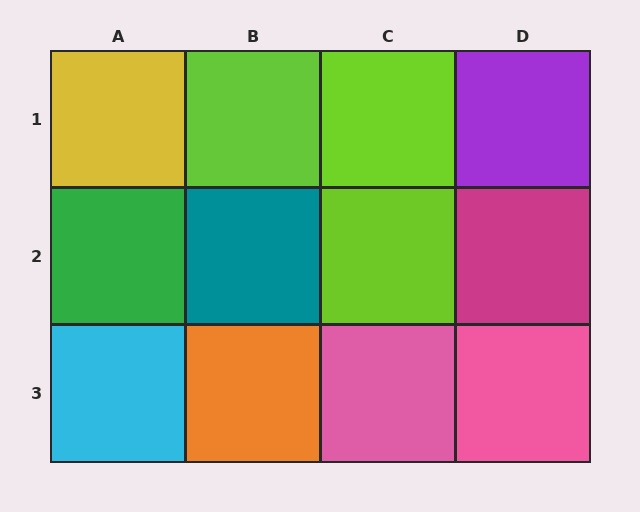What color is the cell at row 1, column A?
Yellow.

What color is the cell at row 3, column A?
Cyan.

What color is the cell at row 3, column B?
Orange.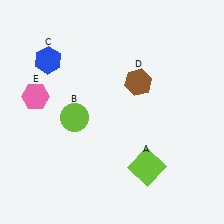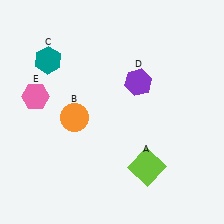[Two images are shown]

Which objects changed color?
B changed from lime to orange. C changed from blue to teal. D changed from brown to purple.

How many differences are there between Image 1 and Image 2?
There are 3 differences between the two images.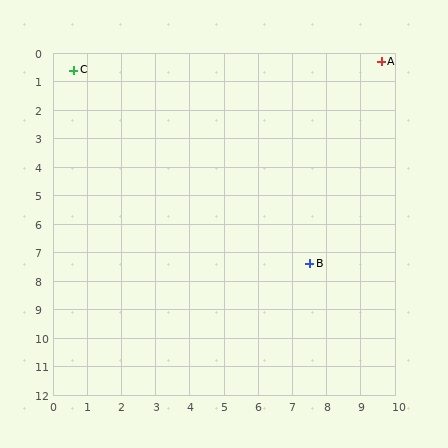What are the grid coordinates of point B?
Point B is at approximately (7.5, 7.4).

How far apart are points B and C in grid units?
Points B and C are about 9.7 grid units apart.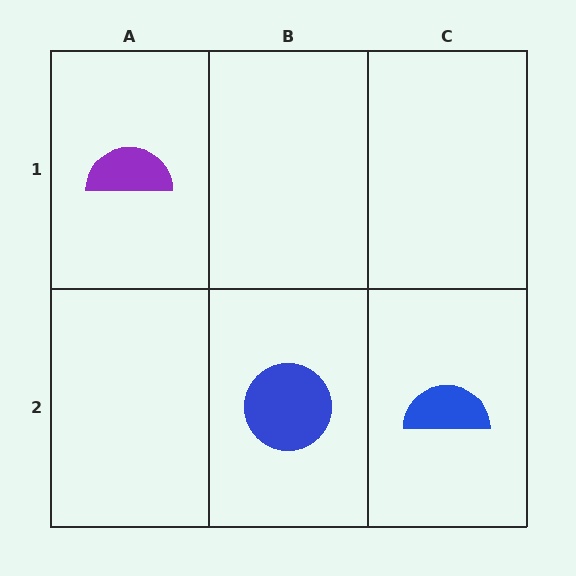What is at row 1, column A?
A purple semicircle.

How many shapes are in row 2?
2 shapes.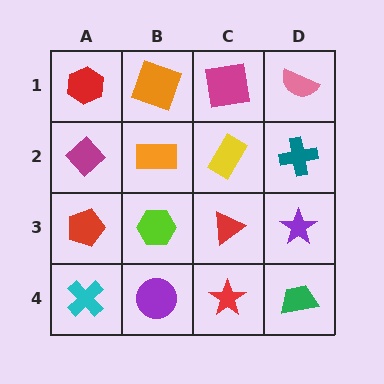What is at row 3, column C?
A red triangle.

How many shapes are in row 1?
4 shapes.